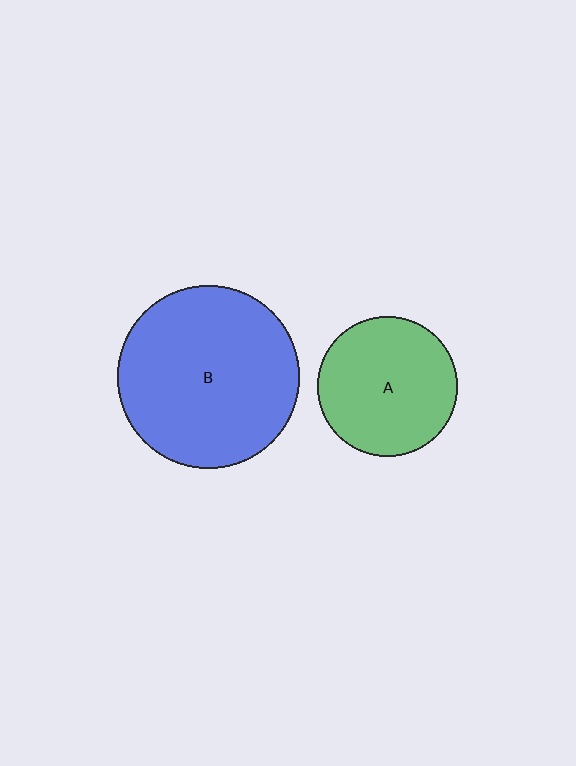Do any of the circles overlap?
No, none of the circles overlap.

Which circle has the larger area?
Circle B (blue).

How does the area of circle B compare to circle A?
Approximately 1.7 times.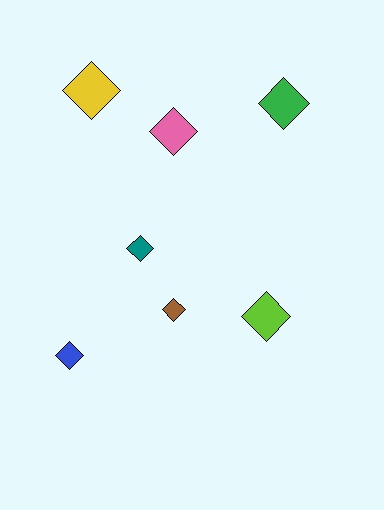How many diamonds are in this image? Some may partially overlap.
There are 7 diamonds.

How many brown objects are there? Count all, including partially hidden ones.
There is 1 brown object.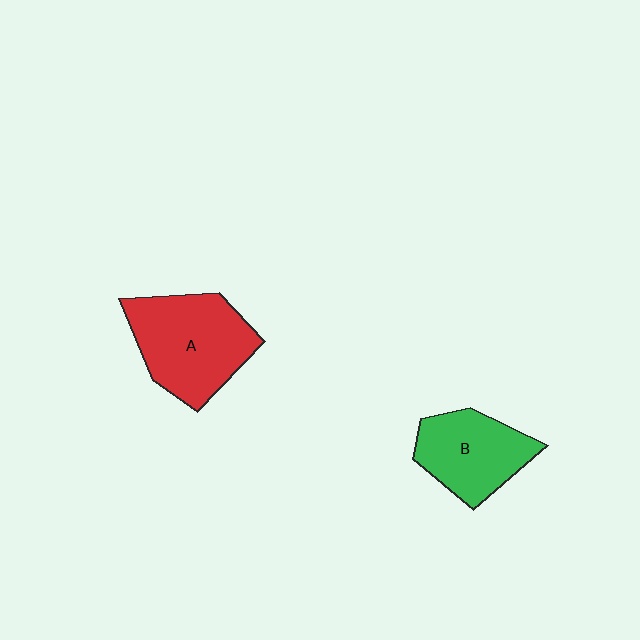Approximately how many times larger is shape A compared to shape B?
Approximately 1.3 times.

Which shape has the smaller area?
Shape B (green).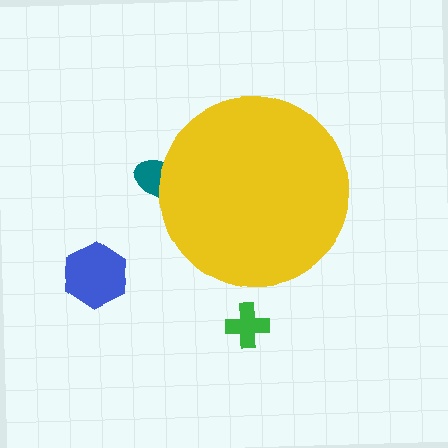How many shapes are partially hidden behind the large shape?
1 shape is partially hidden.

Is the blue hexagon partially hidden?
No, the blue hexagon is fully visible.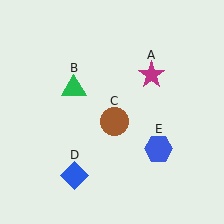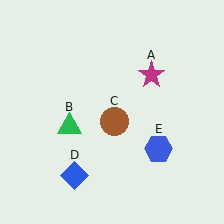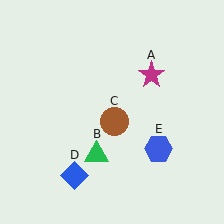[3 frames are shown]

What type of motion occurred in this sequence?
The green triangle (object B) rotated counterclockwise around the center of the scene.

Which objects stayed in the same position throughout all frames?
Magenta star (object A) and brown circle (object C) and blue diamond (object D) and blue hexagon (object E) remained stationary.